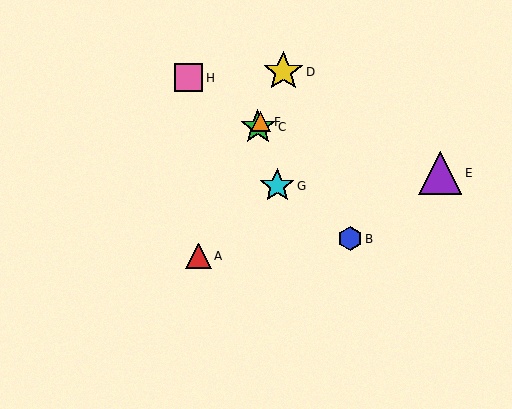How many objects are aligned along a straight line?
4 objects (A, C, D, F) are aligned along a straight line.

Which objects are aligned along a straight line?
Objects A, C, D, F are aligned along a straight line.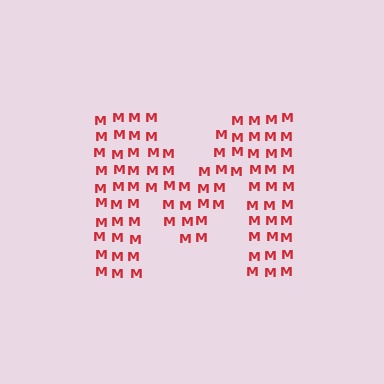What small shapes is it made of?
It is made of small letter M's.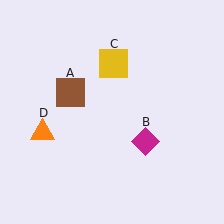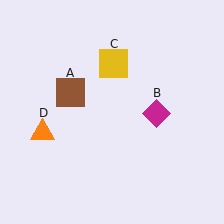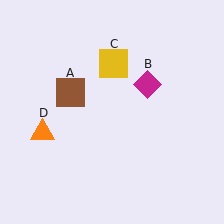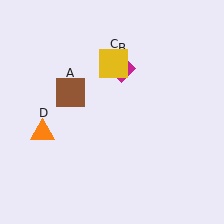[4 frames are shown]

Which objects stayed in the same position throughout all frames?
Brown square (object A) and yellow square (object C) and orange triangle (object D) remained stationary.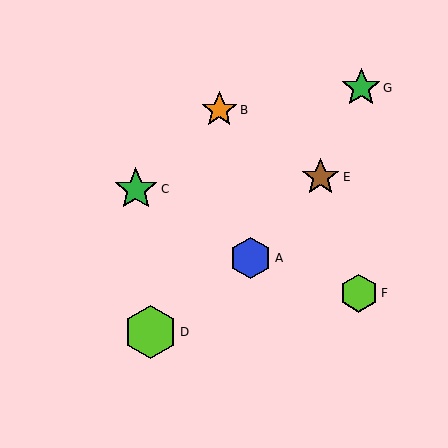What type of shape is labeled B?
Shape B is an orange star.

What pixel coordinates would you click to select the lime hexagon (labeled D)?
Click at (150, 332) to select the lime hexagon D.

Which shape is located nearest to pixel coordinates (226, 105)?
The orange star (labeled B) at (219, 110) is nearest to that location.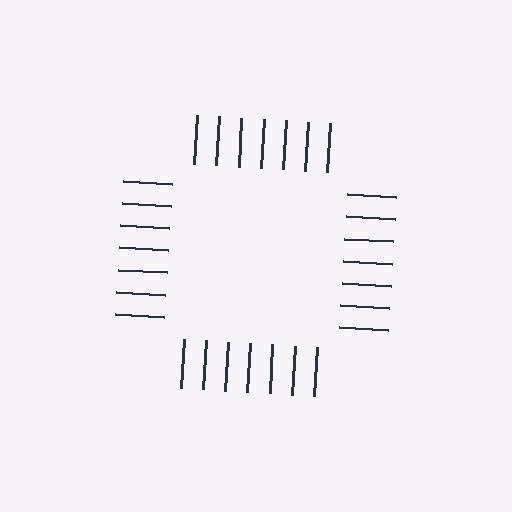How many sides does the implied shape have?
4 sides — the line-ends trace a square.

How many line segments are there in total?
28 — 7 along each of the 4 edges.